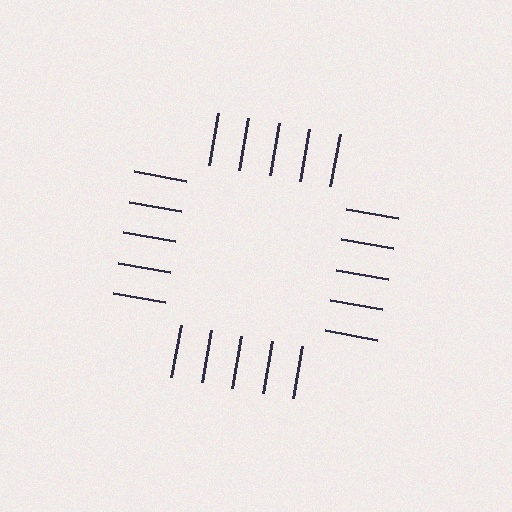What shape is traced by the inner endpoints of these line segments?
An illusory square — the line segments terminate on its edges but no continuous stroke is drawn.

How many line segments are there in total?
20 — 5 along each of the 4 edges.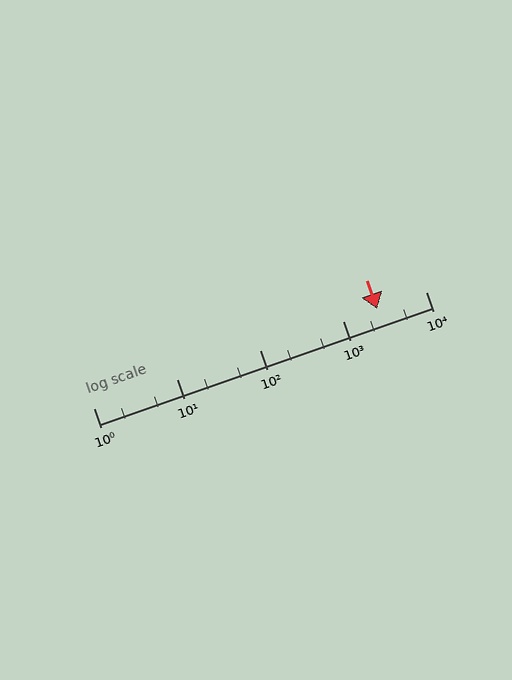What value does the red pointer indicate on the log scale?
The pointer indicates approximately 2600.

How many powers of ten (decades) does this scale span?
The scale spans 4 decades, from 1 to 10000.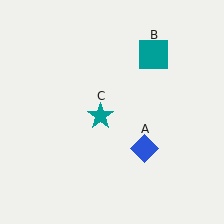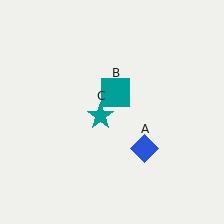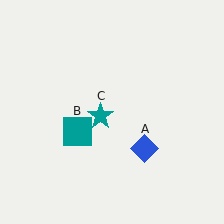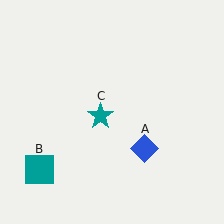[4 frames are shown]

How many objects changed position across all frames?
1 object changed position: teal square (object B).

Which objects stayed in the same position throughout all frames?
Blue diamond (object A) and teal star (object C) remained stationary.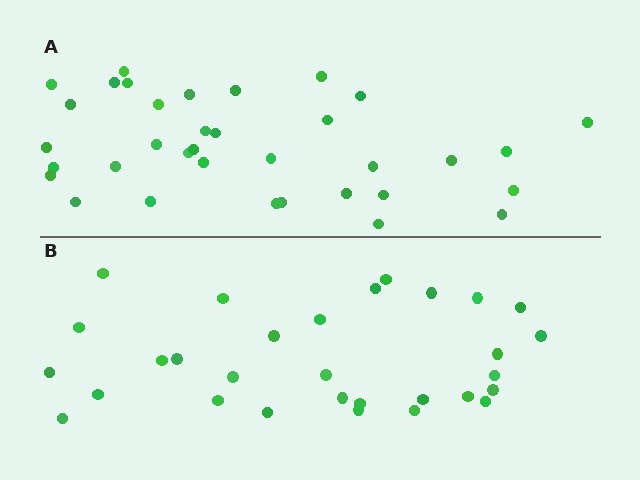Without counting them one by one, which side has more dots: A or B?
Region A (the top region) has more dots.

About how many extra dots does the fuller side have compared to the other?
Region A has about 5 more dots than region B.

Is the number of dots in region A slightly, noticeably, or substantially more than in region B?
Region A has only slightly more — the two regions are fairly close. The ratio is roughly 1.2 to 1.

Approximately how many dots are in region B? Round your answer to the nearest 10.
About 30 dots.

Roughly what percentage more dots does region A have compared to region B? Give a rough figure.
About 15% more.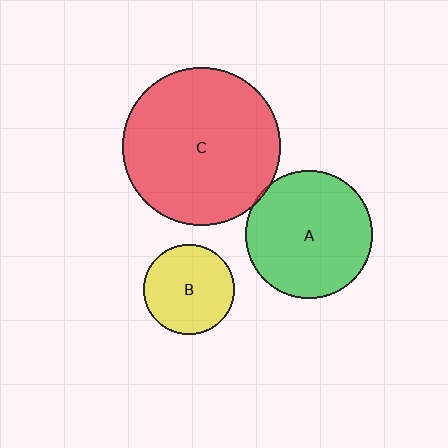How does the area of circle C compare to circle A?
Approximately 1.5 times.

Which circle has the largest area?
Circle C (red).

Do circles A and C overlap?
Yes.